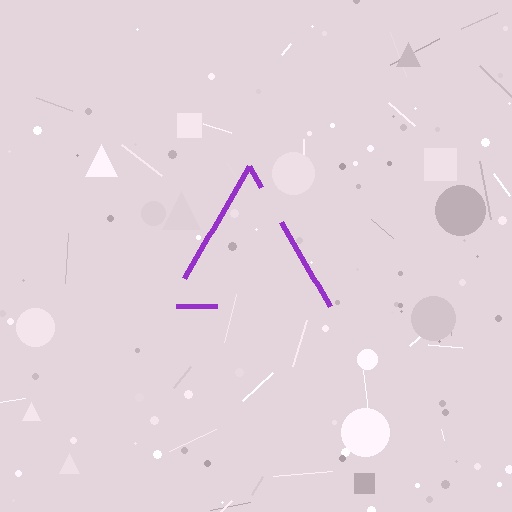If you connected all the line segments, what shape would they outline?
They would outline a triangle.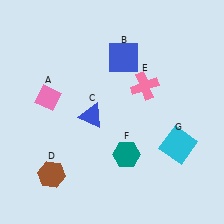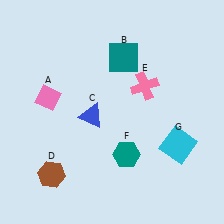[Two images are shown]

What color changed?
The square (B) changed from blue in Image 1 to teal in Image 2.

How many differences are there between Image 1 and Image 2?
There is 1 difference between the two images.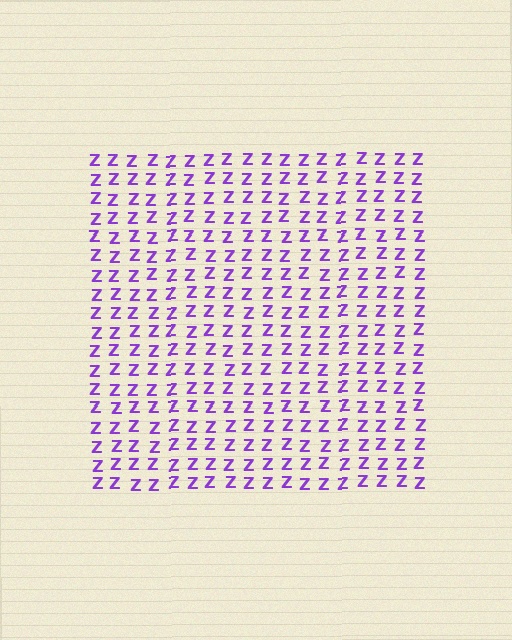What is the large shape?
The large shape is a square.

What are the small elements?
The small elements are letter Z's.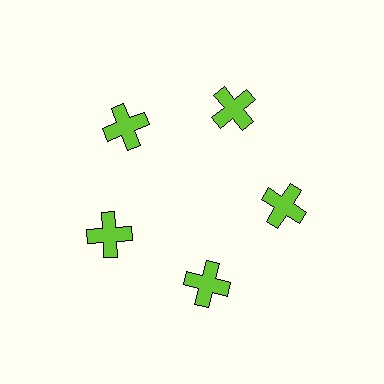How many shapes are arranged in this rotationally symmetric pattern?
There are 5 shapes, arranged in 5 groups of 1.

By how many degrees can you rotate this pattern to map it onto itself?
The pattern maps onto itself every 72 degrees of rotation.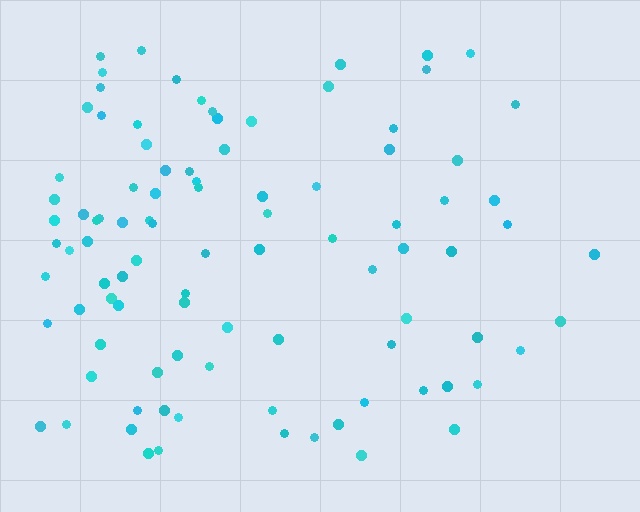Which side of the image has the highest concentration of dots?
The left.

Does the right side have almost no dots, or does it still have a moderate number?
Still a moderate number, just noticeably fewer than the left.